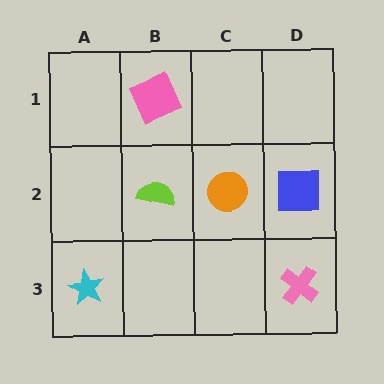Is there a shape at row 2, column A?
No, that cell is empty.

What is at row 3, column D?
A pink cross.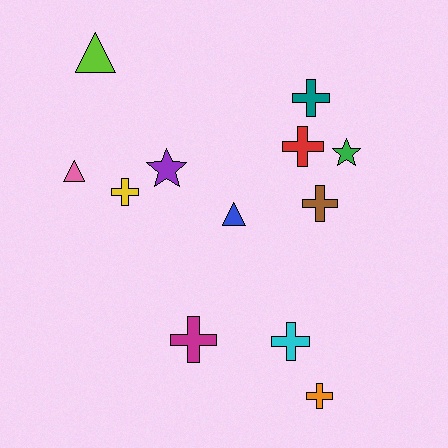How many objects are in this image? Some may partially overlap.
There are 12 objects.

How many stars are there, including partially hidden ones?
There are 2 stars.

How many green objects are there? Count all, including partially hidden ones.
There is 1 green object.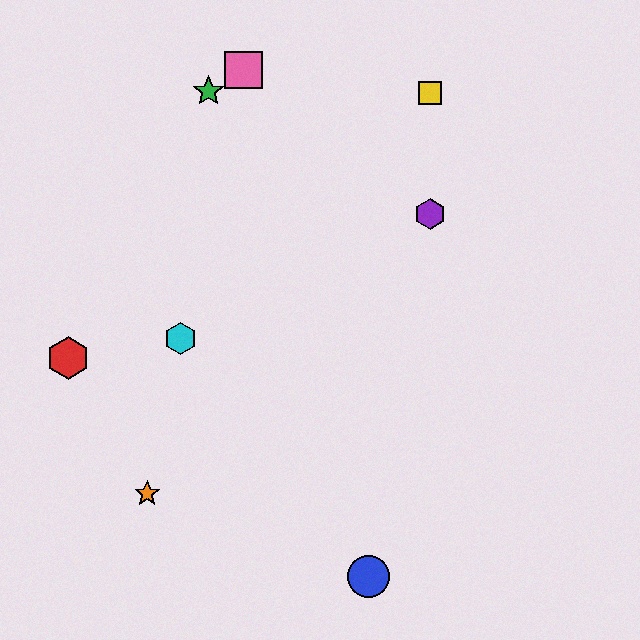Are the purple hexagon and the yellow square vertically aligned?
Yes, both are at x≈430.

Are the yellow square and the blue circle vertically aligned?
No, the yellow square is at x≈430 and the blue circle is at x≈368.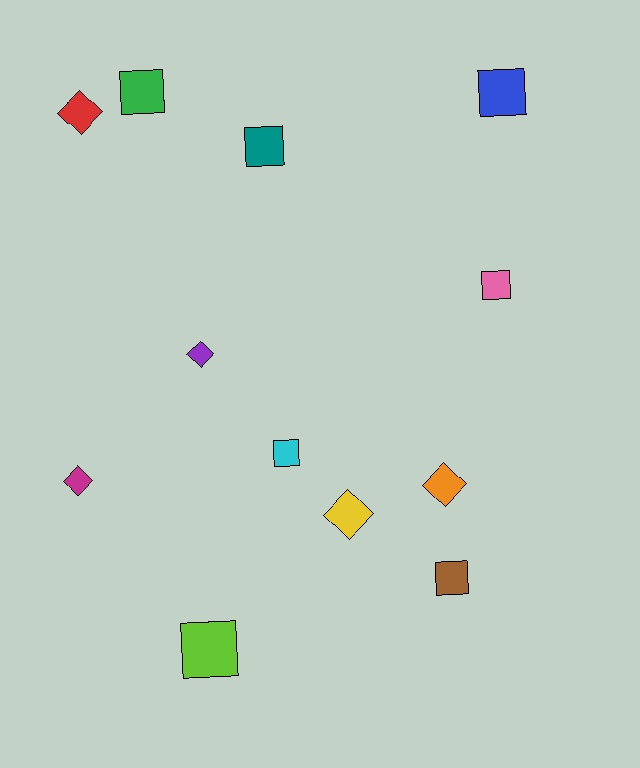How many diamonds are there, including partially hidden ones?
There are 5 diamonds.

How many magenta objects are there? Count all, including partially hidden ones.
There is 1 magenta object.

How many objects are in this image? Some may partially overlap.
There are 12 objects.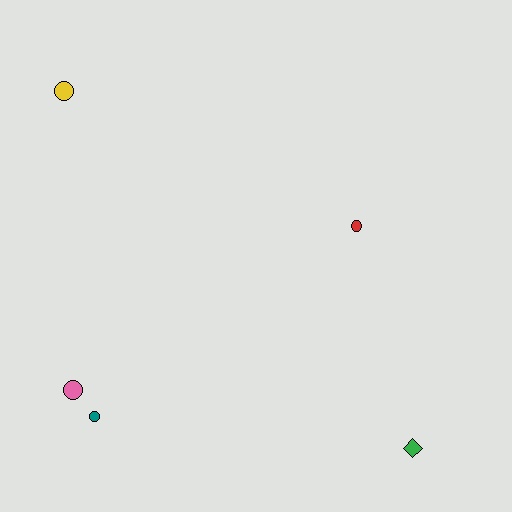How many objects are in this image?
There are 5 objects.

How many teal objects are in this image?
There is 1 teal object.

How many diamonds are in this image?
There is 1 diamond.